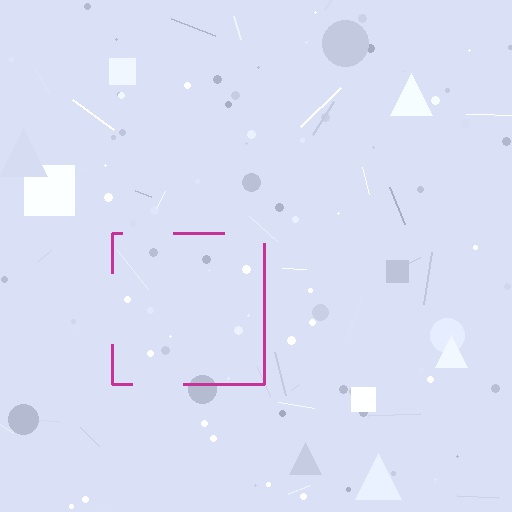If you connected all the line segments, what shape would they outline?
They would outline a square.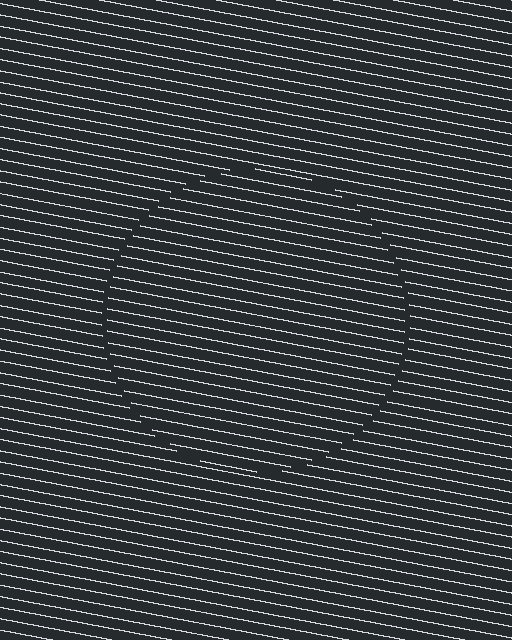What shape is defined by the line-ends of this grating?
An illusory circle. The interior of the shape contains the same grating, shifted by half a period — the contour is defined by the phase discontinuity where line-ends from the inner and outer gratings abut.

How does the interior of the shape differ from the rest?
The interior of the shape contains the same grating, shifted by half a period — the contour is defined by the phase discontinuity where line-ends from the inner and outer gratings abut.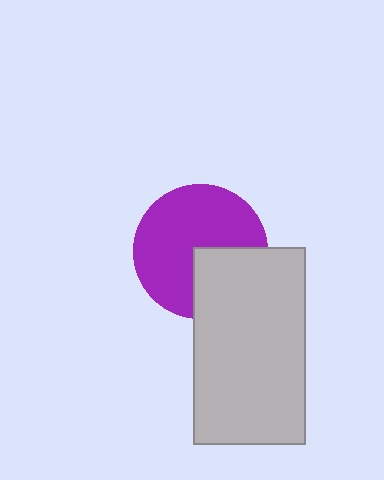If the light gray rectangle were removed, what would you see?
You would see the complete purple circle.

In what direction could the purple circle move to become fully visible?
The purple circle could move toward the upper-left. That would shift it out from behind the light gray rectangle entirely.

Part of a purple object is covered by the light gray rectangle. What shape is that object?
It is a circle.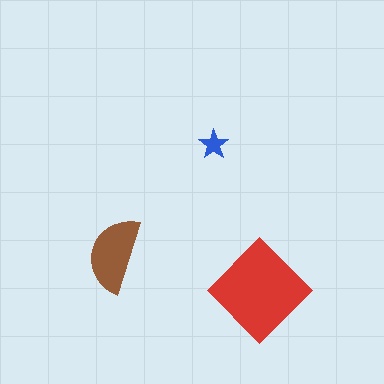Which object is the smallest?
The blue star.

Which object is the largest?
The red diamond.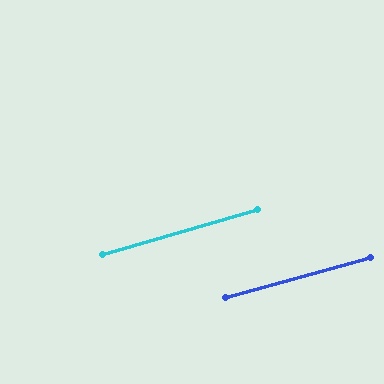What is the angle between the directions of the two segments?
Approximately 1 degree.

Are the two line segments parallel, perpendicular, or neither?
Parallel — their directions differ by only 0.5°.